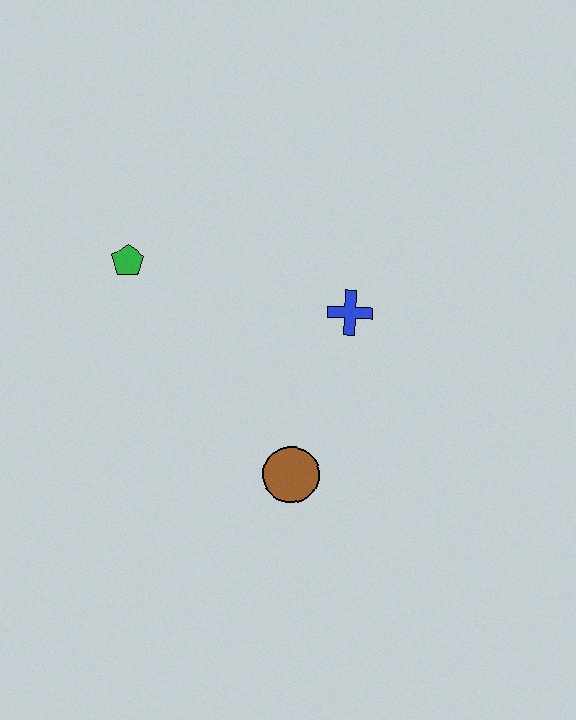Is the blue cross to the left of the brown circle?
No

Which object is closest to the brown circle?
The blue cross is closest to the brown circle.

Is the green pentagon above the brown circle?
Yes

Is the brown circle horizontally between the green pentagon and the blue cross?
Yes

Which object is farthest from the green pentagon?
The brown circle is farthest from the green pentagon.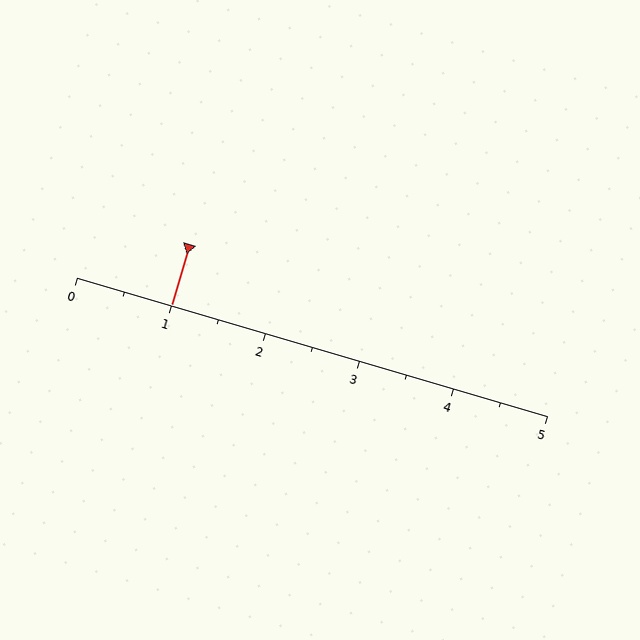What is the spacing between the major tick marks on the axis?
The major ticks are spaced 1 apart.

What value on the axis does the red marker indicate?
The marker indicates approximately 1.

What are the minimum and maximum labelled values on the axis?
The axis runs from 0 to 5.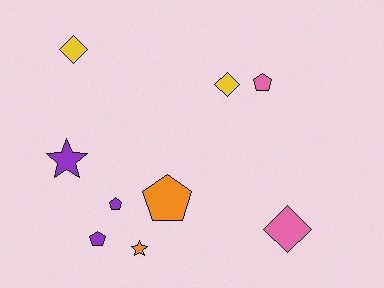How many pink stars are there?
There are no pink stars.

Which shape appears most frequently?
Pentagon, with 4 objects.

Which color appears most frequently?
Purple, with 3 objects.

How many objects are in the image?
There are 9 objects.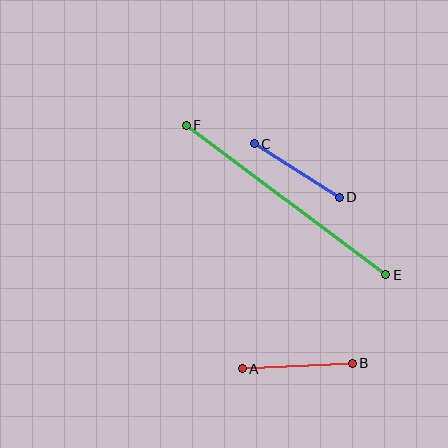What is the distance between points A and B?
The distance is approximately 110 pixels.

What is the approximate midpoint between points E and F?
The midpoint is at approximately (286, 200) pixels.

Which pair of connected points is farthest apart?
Points E and F are farthest apart.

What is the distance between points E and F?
The distance is approximately 249 pixels.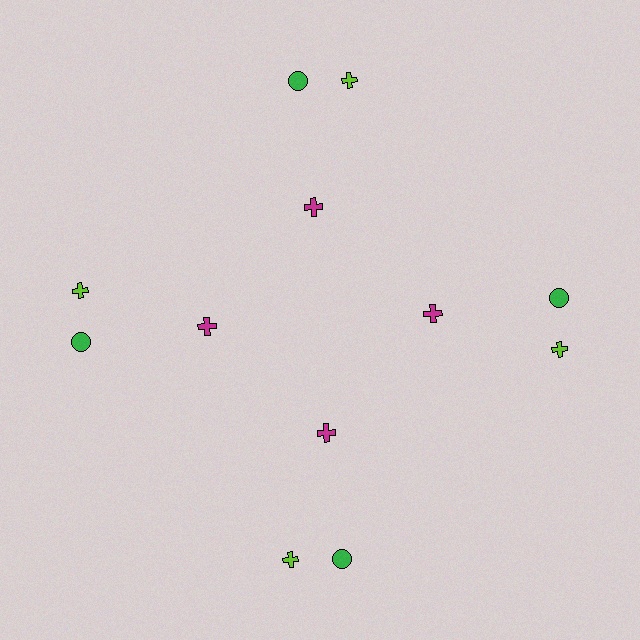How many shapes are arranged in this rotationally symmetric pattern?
There are 12 shapes, arranged in 4 groups of 3.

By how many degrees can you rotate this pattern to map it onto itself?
The pattern maps onto itself every 90 degrees of rotation.